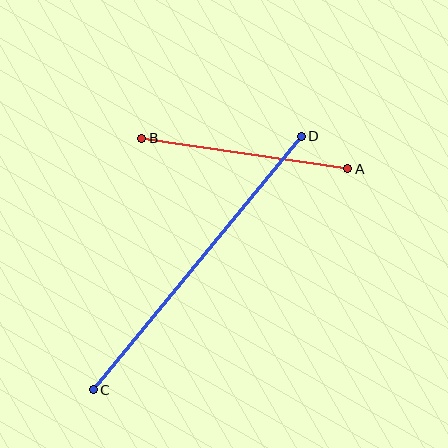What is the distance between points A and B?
The distance is approximately 209 pixels.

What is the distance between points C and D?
The distance is approximately 328 pixels.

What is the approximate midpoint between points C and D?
The midpoint is at approximately (197, 263) pixels.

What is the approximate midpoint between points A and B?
The midpoint is at approximately (245, 154) pixels.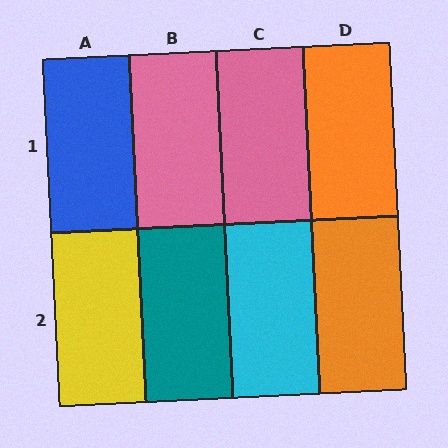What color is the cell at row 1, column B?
Pink.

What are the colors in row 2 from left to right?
Yellow, teal, cyan, orange.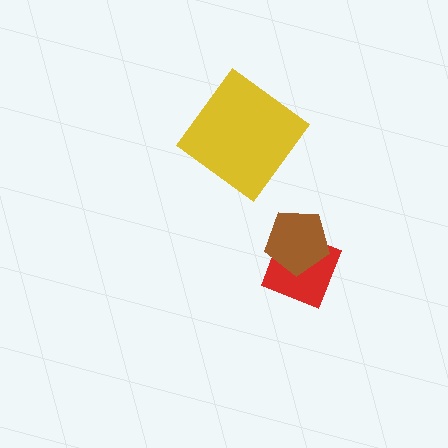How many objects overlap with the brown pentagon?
1 object overlaps with the brown pentagon.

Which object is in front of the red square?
The brown pentagon is in front of the red square.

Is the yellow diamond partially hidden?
No, no other shape covers it.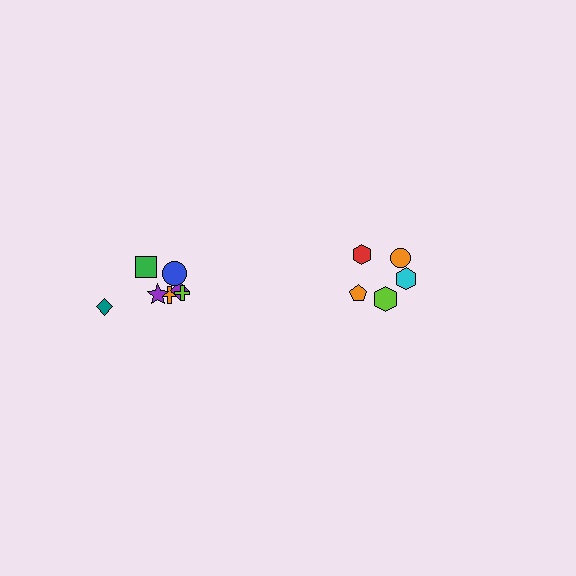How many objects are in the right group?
There are 5 objects.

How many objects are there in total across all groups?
There are 12 objects.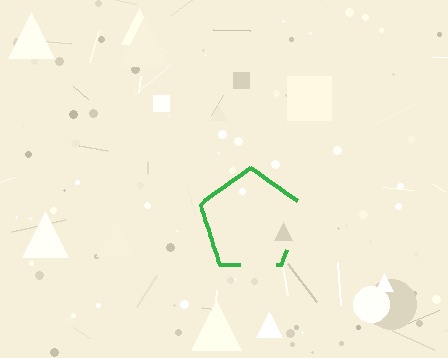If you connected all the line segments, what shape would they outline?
They would outline a pentagon.